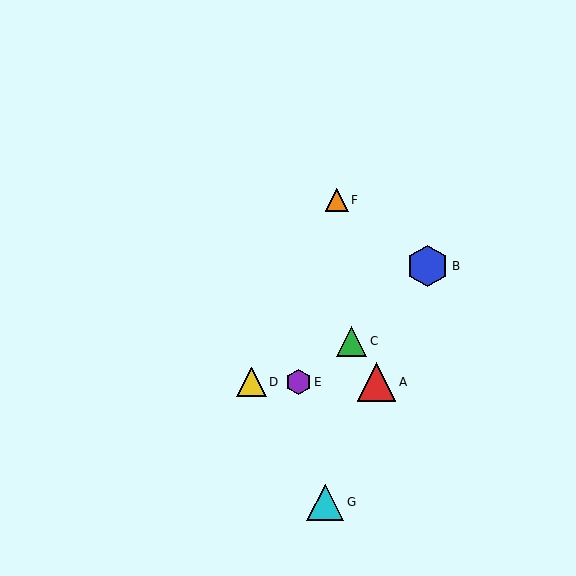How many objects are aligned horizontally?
3 objects (A, D, E) are aligned horizontally.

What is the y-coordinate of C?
Object C is at y≈341.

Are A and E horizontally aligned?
Yes, both are at y≈382.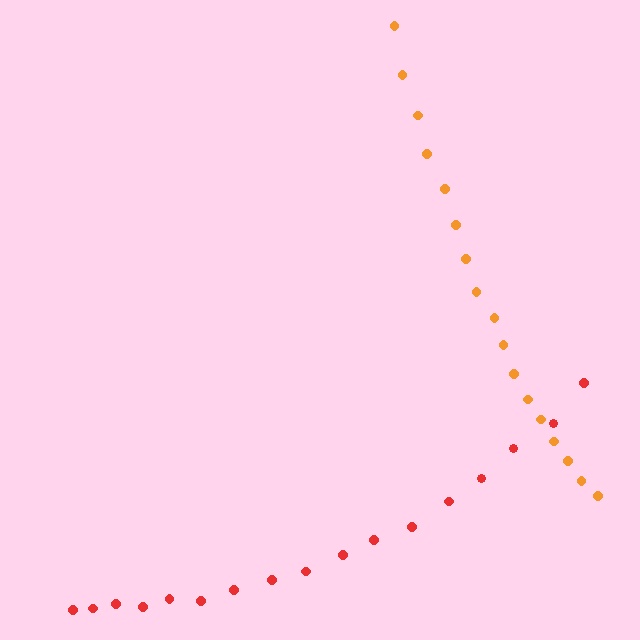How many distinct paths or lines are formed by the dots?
There are 2 distinct paths.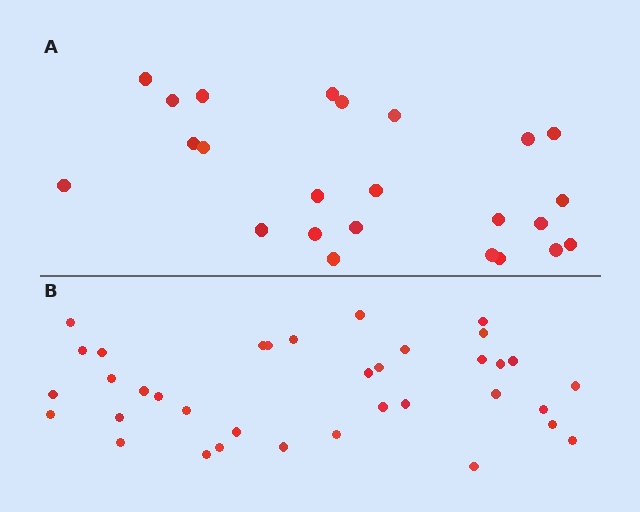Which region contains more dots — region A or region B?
Region B (the bottom region) has more dots.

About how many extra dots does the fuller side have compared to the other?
Region B has roughly 12 or so more dots than region A.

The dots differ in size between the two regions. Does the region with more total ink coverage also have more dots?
No. Region A has more total ink coverage because its dots are larger, but region B actually contains more individual dots. Total area can be misleading — the number of items is what matters here.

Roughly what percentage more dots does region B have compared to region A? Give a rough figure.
About 50% more.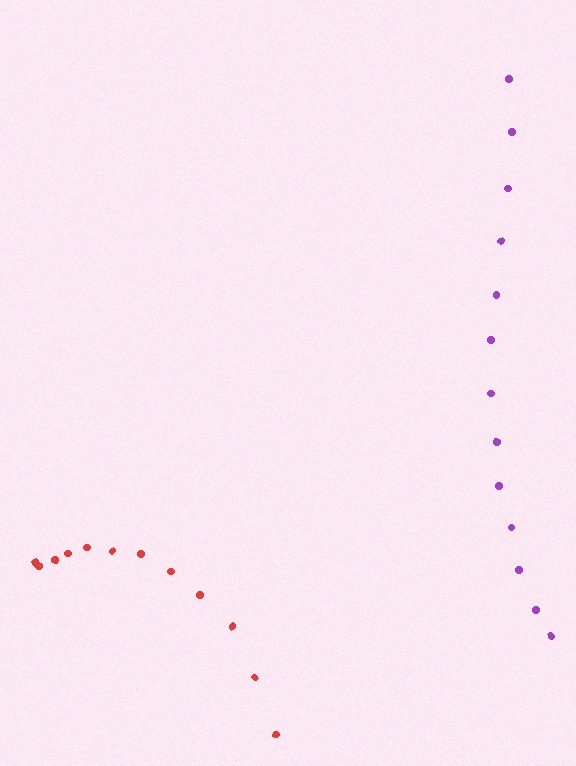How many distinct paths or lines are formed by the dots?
There are 2 distinct paths.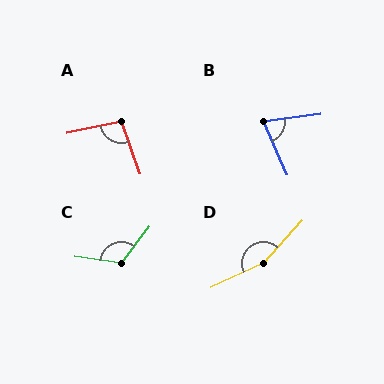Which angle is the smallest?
B, at approximately 74 degrees.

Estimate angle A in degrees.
Approximately 98 degrees.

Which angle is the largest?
D, at approximately 157 degrees.